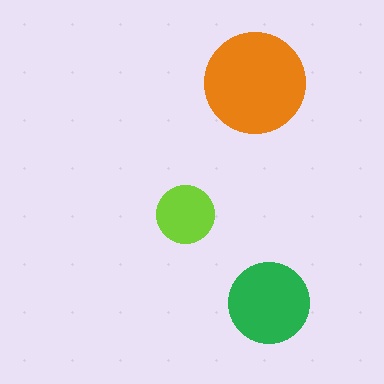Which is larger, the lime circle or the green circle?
The green one.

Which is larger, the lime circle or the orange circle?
The orange one.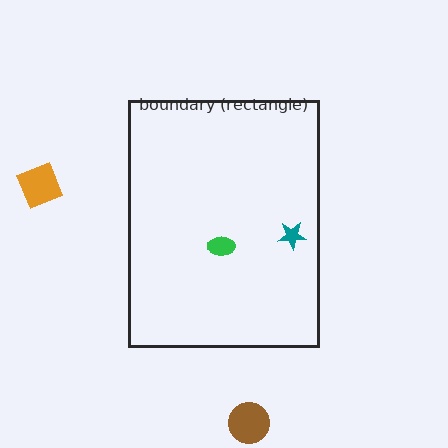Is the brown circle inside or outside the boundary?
Outside.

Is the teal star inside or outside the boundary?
Inside.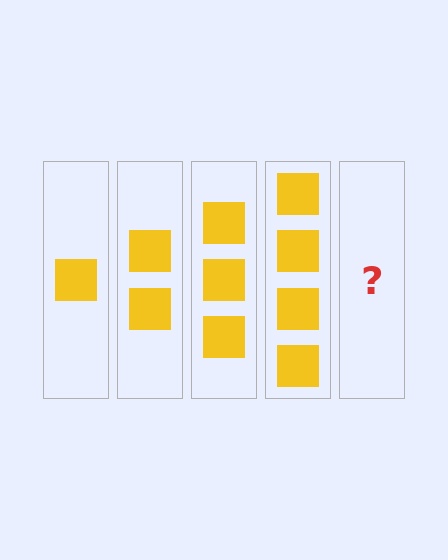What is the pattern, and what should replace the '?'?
The pattern is that each step adds one more square. The '?' should be 5 squares.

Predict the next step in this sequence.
The next step is 5 squares.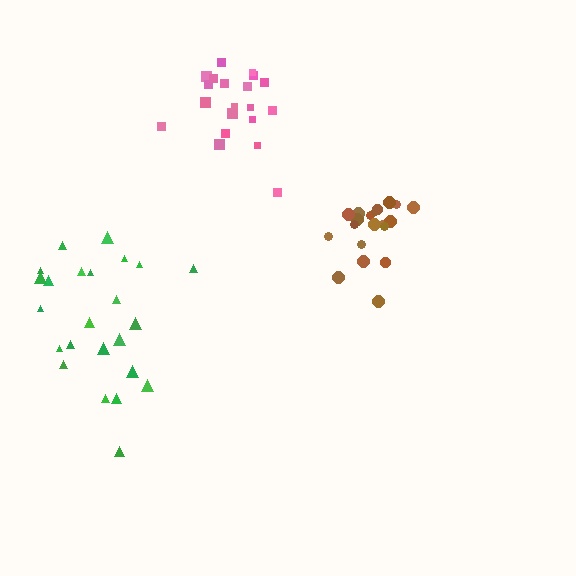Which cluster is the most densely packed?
Brown.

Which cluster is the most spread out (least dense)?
Green.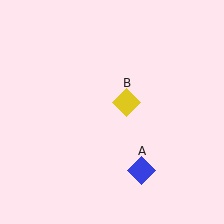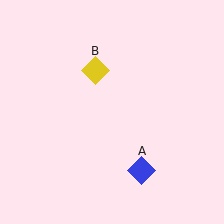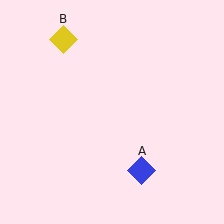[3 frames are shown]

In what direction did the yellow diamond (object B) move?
The yellow diamond (object B) moved up and to the left.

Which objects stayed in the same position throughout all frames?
Blue diamond (object A) remained stationary.